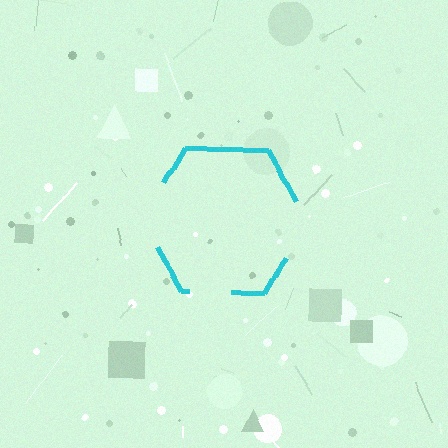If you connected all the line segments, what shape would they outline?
They would outline a hexagon.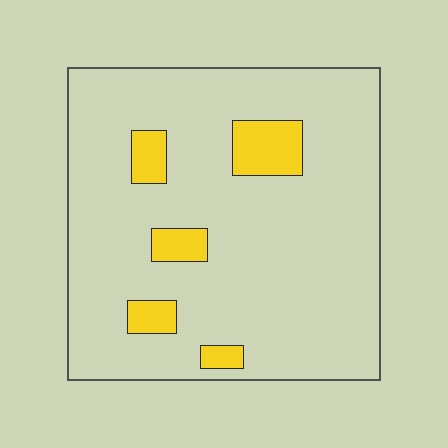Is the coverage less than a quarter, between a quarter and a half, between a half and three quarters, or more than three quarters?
Less than a quarter.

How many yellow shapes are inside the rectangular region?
5.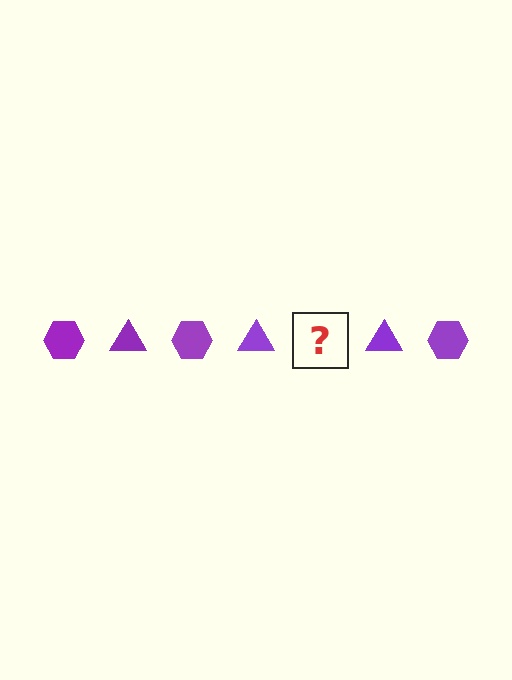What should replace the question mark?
The question mark should be replaced with a purple hexagon.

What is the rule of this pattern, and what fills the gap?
The rule is that the pattern cycles through hexagon, triangle shapes in purple. The gap should be filled with a purple hexagon.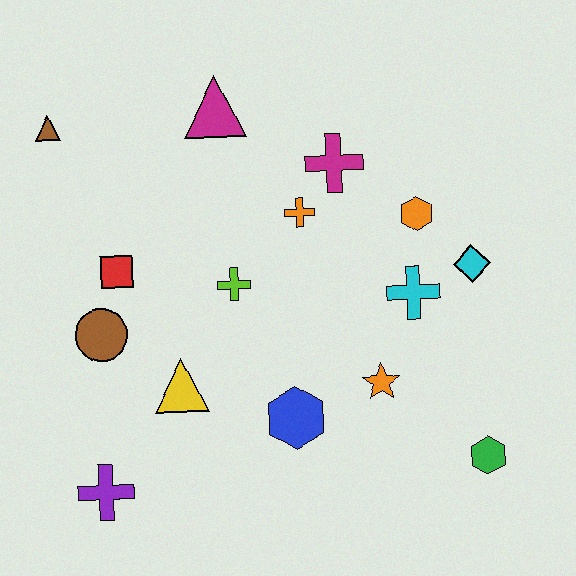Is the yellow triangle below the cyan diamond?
Yes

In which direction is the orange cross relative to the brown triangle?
The orange cross is to the right of the brown triangle.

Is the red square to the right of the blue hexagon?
No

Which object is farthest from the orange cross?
The purple cross is farthest from the orange cross.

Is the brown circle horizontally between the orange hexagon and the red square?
No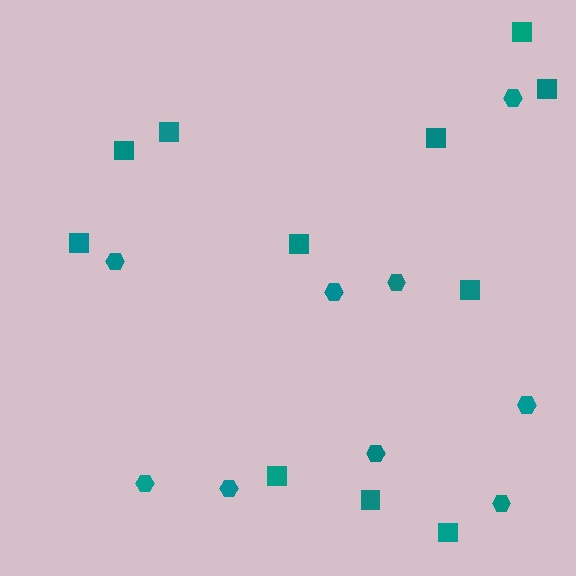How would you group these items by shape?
There are 2 groups: one group of hexagons (9) and one group of squares (11).